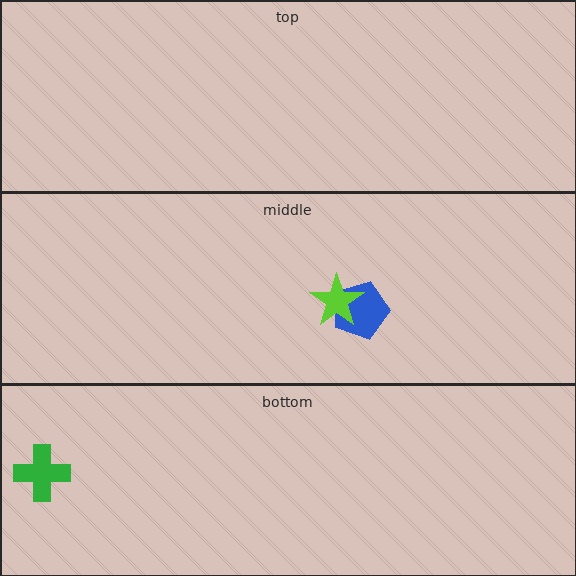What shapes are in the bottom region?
The green cross.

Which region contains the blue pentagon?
The middle region.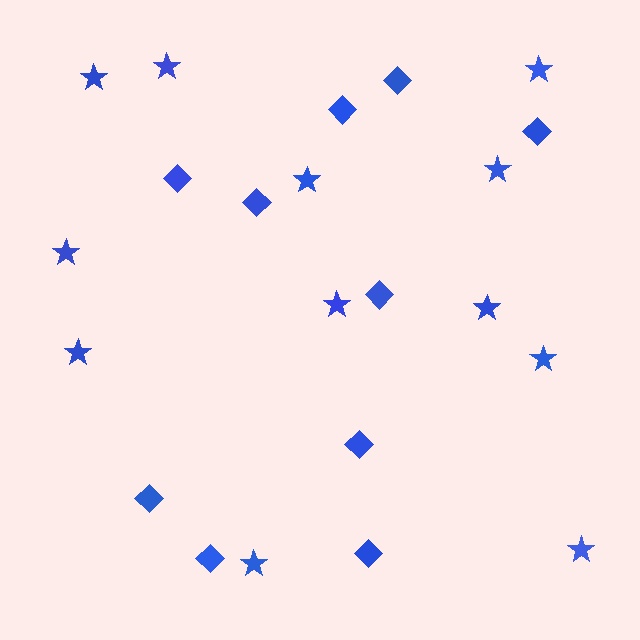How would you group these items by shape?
There are 2 groups: one group of stars (12) and one group of diamonds (10).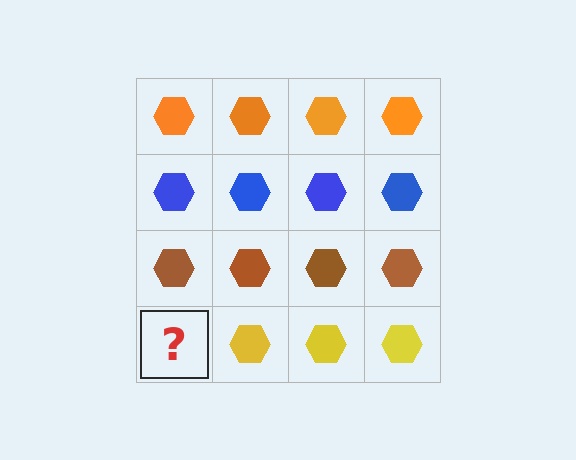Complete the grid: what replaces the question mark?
The question mark should be replaced with a yellow hexagon.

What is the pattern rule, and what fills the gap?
The rule is that each row has a consistent color. The gap should be filled with a yellow hexagon.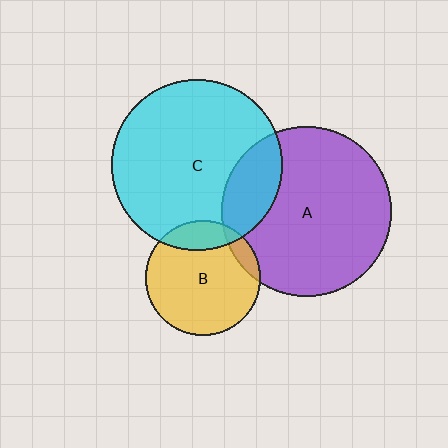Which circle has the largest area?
Circle C (cyan).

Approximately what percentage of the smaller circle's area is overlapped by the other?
Approximately 15%.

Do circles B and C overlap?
Yes.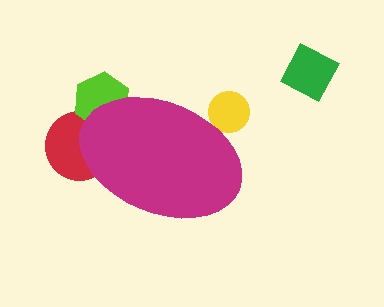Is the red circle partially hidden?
Yes, the red circle is partially hidden behind the magenta ellipse.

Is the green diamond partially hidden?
No, the green diamond is fully visible.